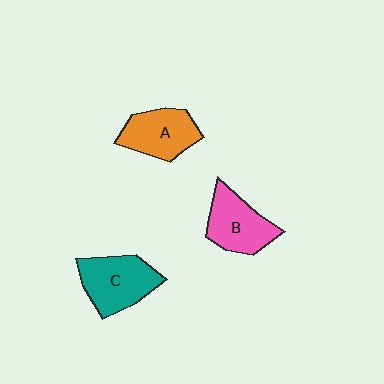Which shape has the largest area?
Shape C (teal).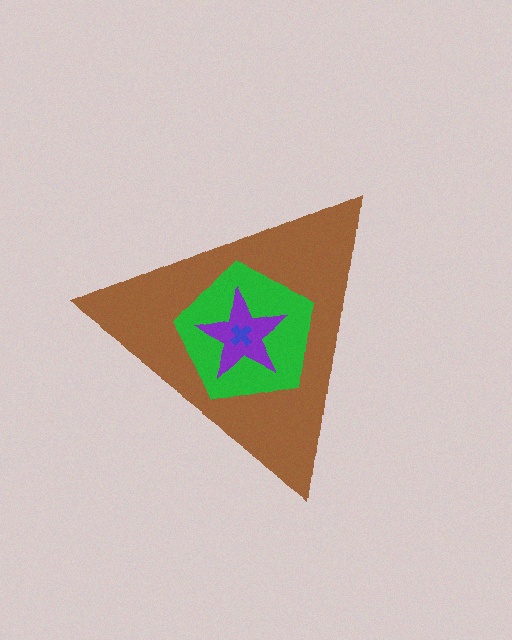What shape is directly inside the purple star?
The blue cross.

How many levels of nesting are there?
4.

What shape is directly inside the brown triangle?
The green pentagon.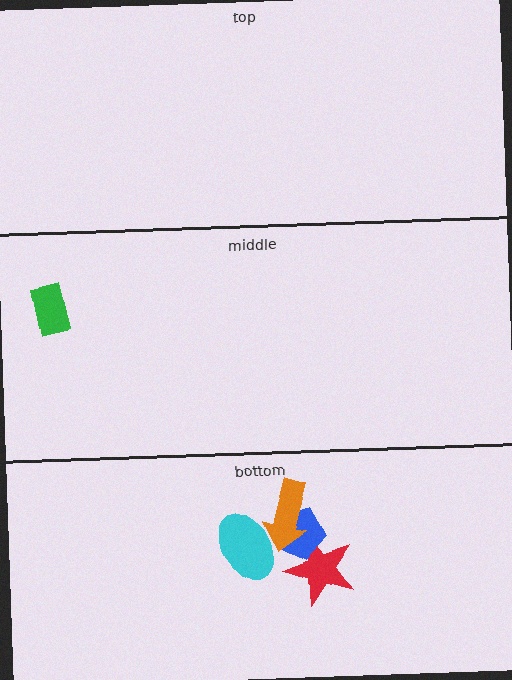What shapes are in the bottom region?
The cyan ellipse, the red star, the blue pentagon, the orange arrow.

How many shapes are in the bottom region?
4.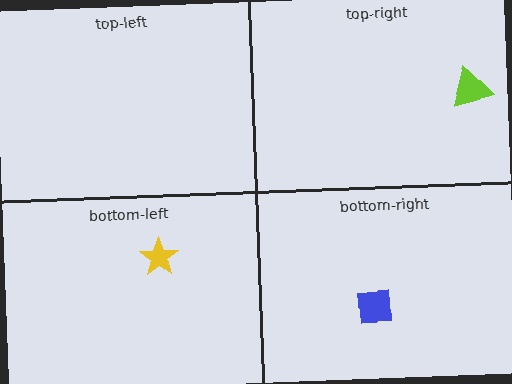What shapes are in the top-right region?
The lime triangle.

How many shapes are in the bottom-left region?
1.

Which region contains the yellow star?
The bottom-left region.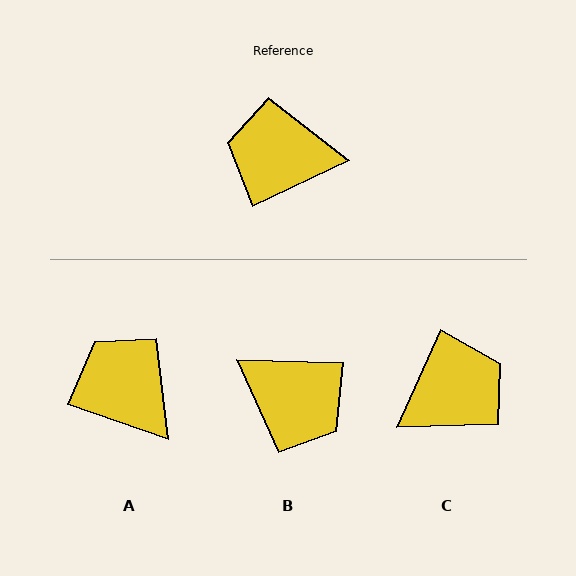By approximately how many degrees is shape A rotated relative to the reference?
Approximately 45 degrees clockwise.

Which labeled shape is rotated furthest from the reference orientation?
B, about 153 degrees away.